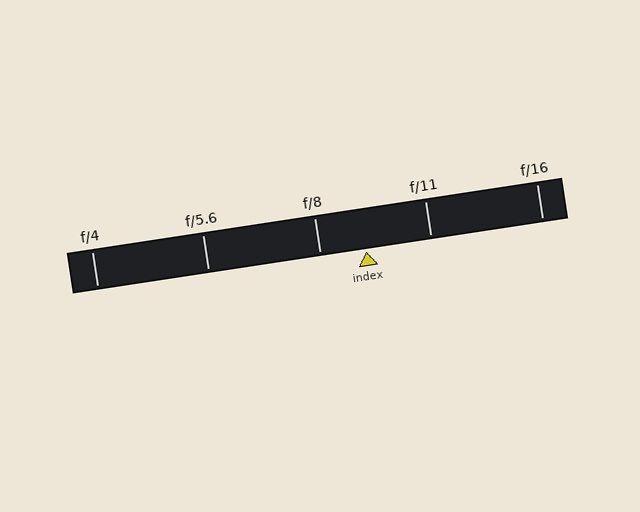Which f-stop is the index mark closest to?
The index mark is closest to f/8.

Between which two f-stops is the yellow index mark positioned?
The index mark is between f/8 and f/11.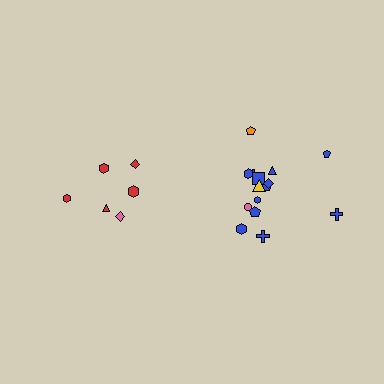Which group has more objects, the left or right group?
The right group.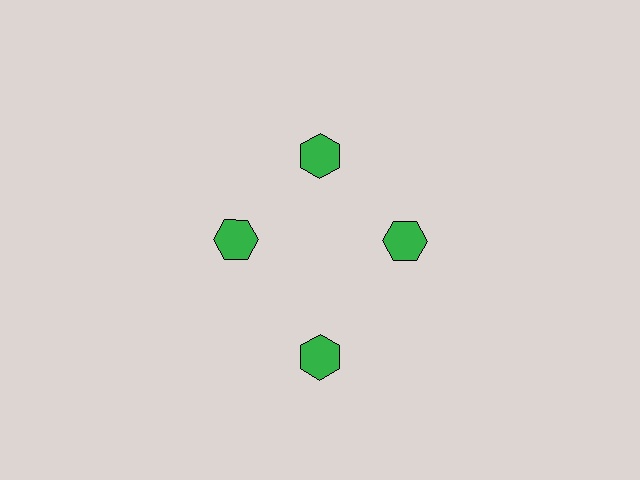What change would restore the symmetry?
The symmetry would be restored by moving it inward, back onto the ring so that all 4 hexagons sit at equal angles and equal distance from the center.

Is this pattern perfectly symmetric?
No. The 4 green hexagons are arranged in a ring, but one element near the 6 o'clock position is pushed outward from the center, breaking the 4-fold rotational symmetry.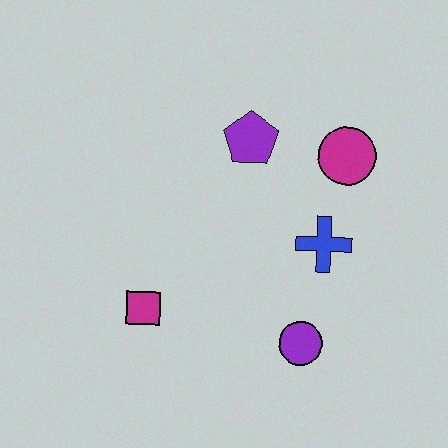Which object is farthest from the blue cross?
The magenta square is farthest from the blue cross.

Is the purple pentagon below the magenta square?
No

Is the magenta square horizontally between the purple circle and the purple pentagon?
No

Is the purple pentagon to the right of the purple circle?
No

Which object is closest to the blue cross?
The magenta circle is closest to the blue cross.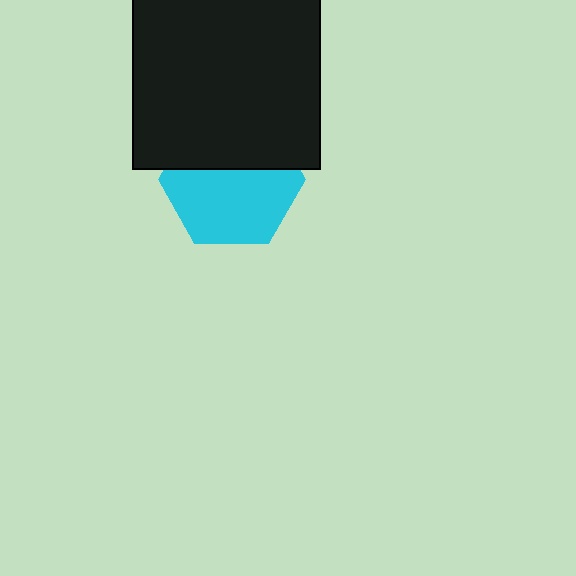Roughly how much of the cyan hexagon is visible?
About half of it is visible (roughly 60%).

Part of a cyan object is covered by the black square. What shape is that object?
It is a hexagon.